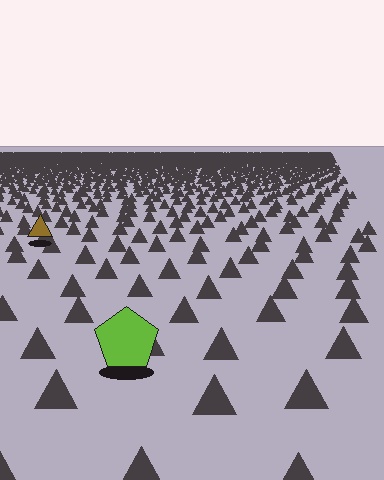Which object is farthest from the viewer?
The brown triangle is farthest from the viewer. It appears smaller and the ground texture around it is denser.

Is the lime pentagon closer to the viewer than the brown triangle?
Yes. The lime pentagon is closer — you can tell from the texture gradient: the ground texture is coarser near it.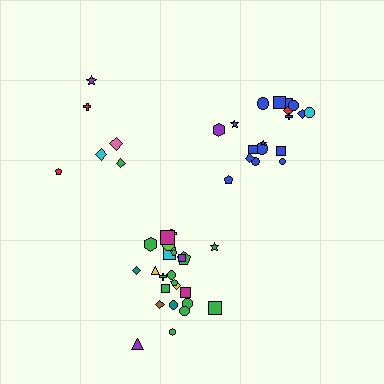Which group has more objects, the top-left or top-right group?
The top-right group.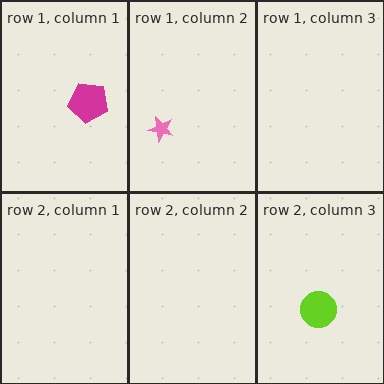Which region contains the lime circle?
The row 2, column 3 region.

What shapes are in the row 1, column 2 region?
The pink star.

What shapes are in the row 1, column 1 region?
The magenta pentagon.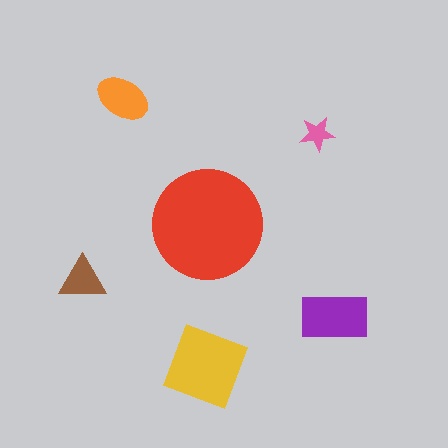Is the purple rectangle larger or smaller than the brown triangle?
Larger.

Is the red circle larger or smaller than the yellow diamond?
Larger.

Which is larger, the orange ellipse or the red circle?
The red circle.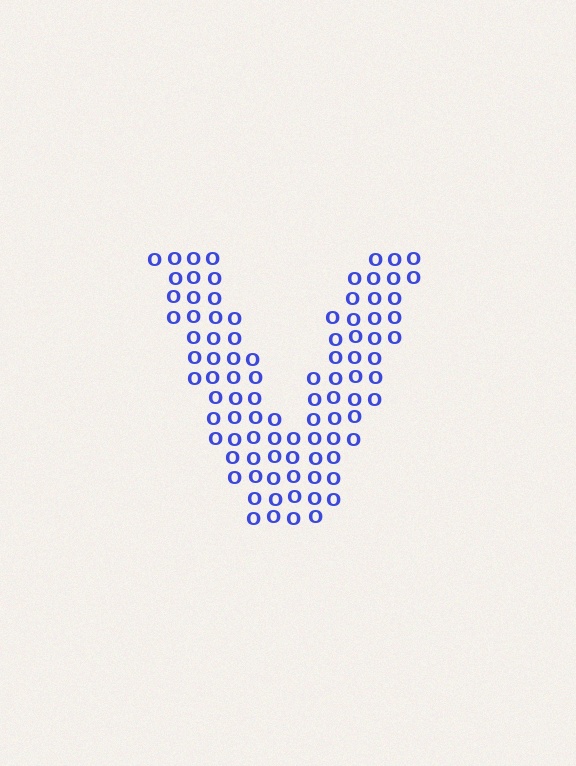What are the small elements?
The small elements are letter O's.